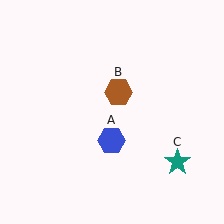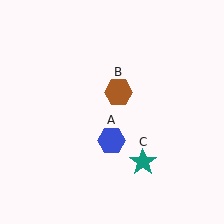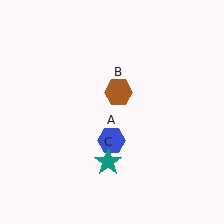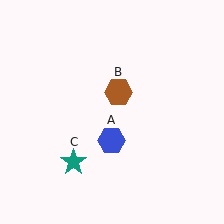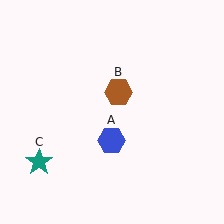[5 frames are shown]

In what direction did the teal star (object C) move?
The teal star (object C) moved left.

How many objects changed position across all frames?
1 object changed position: teal star (object C).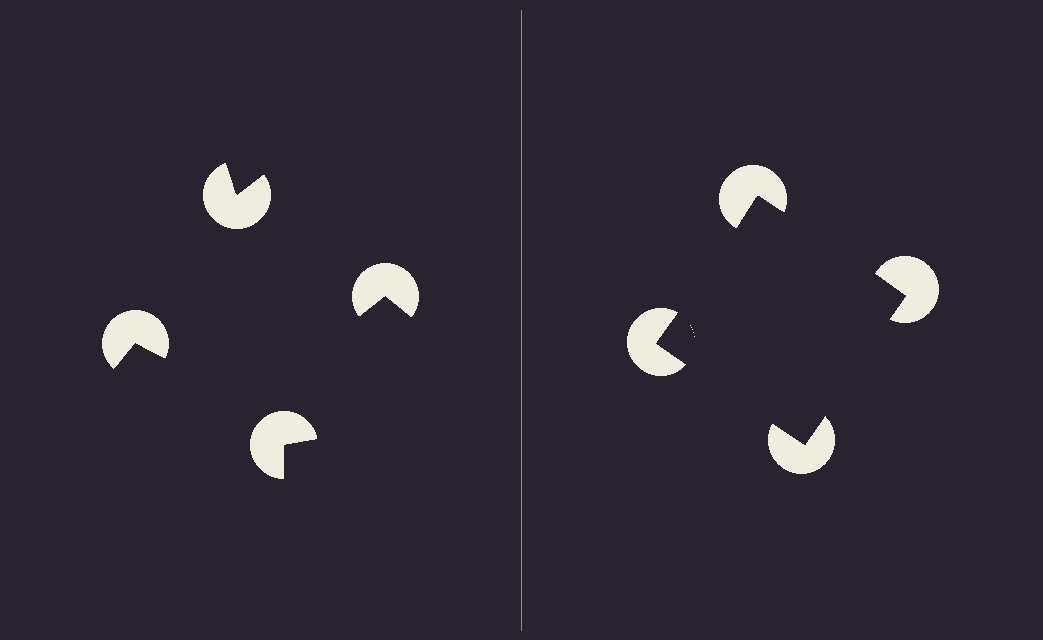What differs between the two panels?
The pac-man discs are positioned identically on both sides; only the wedge orientations differ. On the right they align to a square; on the left they are misaligned.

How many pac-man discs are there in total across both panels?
8 — 4 on each side.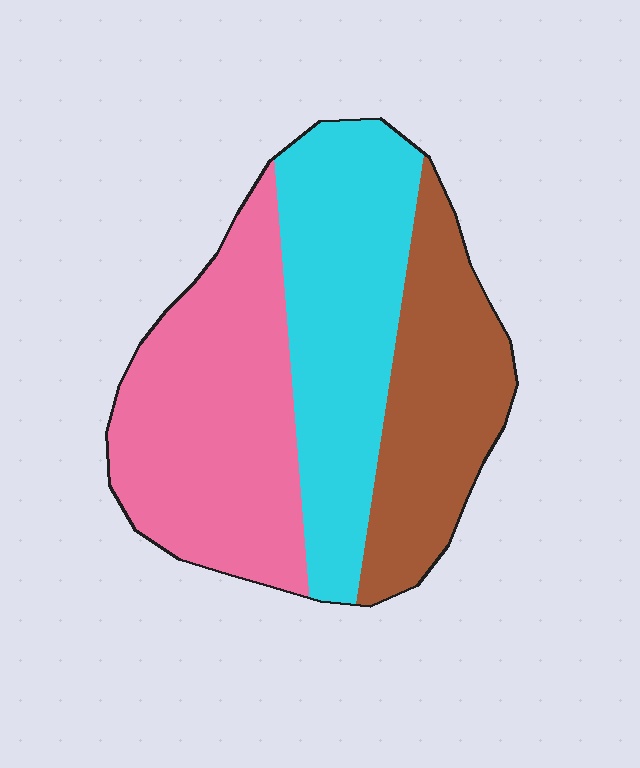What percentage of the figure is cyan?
Cyan covers 35% of the figure.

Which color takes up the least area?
Brown, at roughly 25%.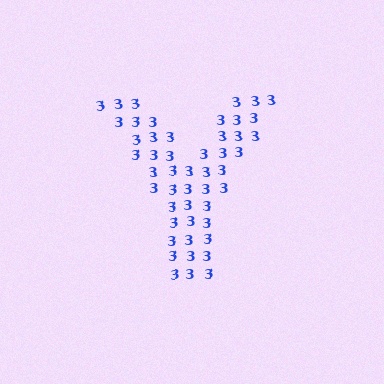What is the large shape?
The large shape is the letter Y.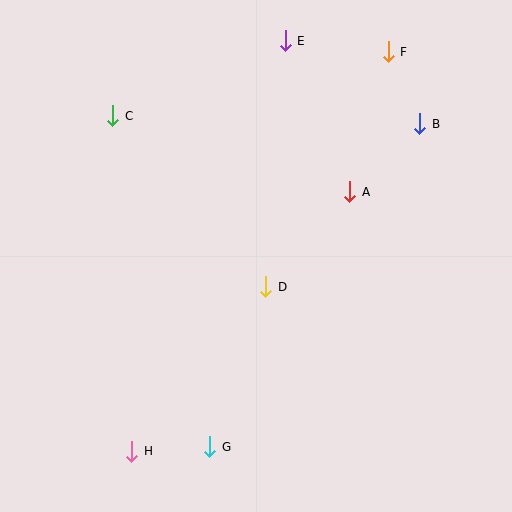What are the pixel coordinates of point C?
Point C is at (113, 116).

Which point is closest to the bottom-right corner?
Point G is closest to the bottom-right corner.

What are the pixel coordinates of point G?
Point G is at (210, 447).